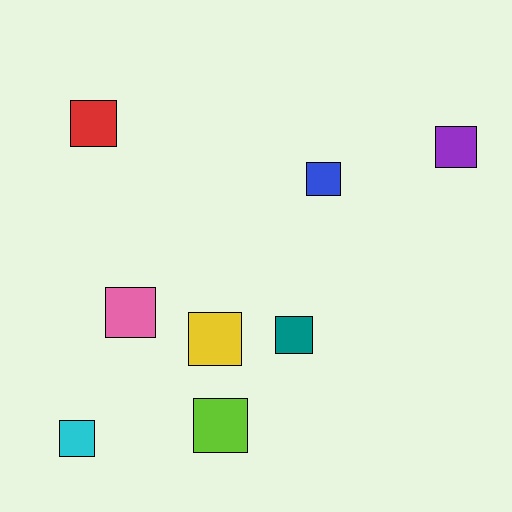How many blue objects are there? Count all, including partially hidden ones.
There is 1 blue object.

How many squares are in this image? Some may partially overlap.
There are 8 squares.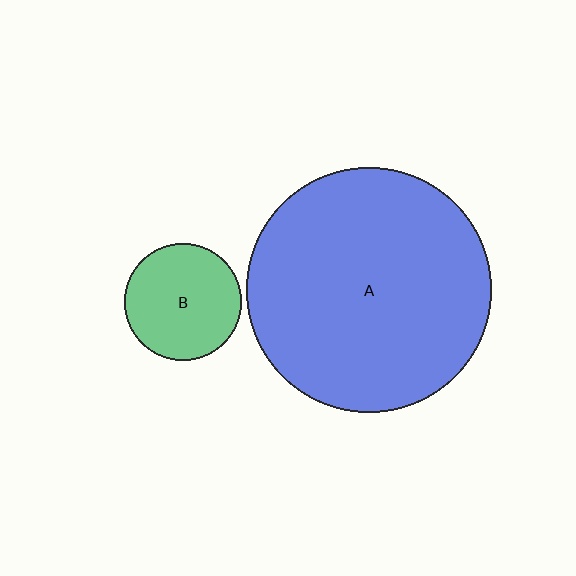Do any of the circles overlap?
No, none of the circles overlap.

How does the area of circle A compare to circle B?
Approximately 4.4 times.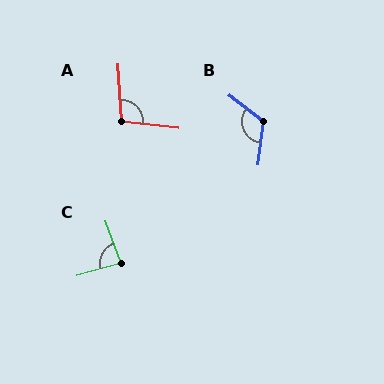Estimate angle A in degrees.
Approximately 99 degrees.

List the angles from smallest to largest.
C (85°), A (99°), B (120°).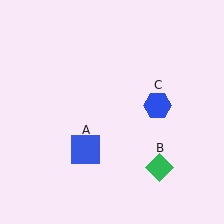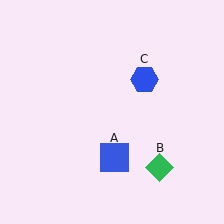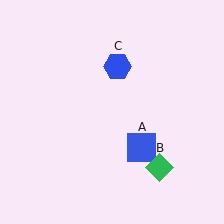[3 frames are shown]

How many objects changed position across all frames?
2 objects changed position: blue square (object A), blue hexagon (object C).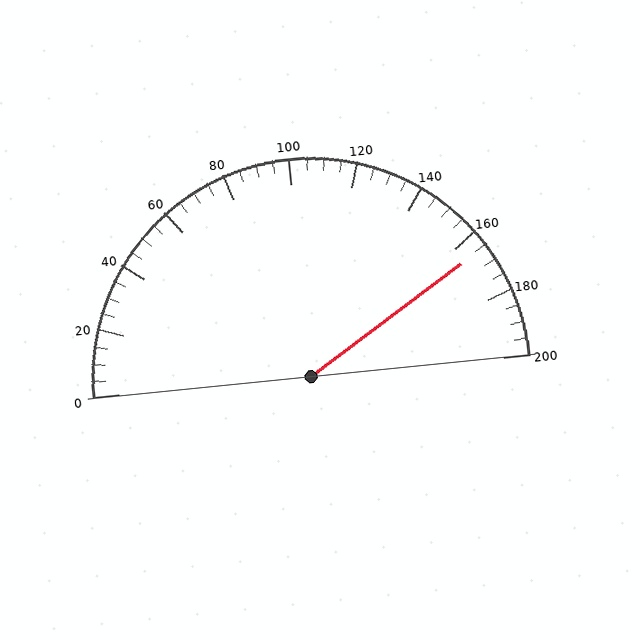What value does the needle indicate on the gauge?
The needle indicates approximately 165.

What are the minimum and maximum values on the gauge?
The gauge ranges from 0 to 200.